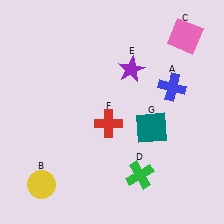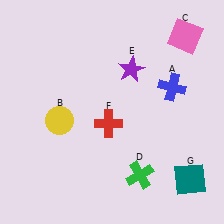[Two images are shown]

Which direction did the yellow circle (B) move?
The yellow circle (B) moved up.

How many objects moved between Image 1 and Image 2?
2 objects moved between the two images.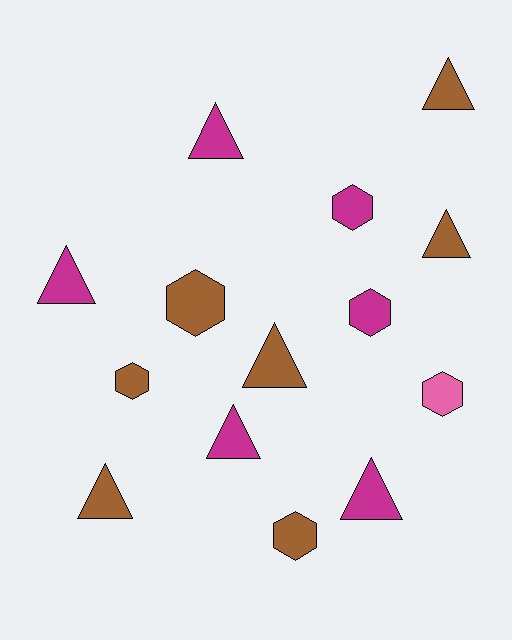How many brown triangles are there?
There are 4 brown triangles.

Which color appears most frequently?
Brown, with 7 objects.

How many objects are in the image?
There are 14 objects.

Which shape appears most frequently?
Triangle, with 8 objects.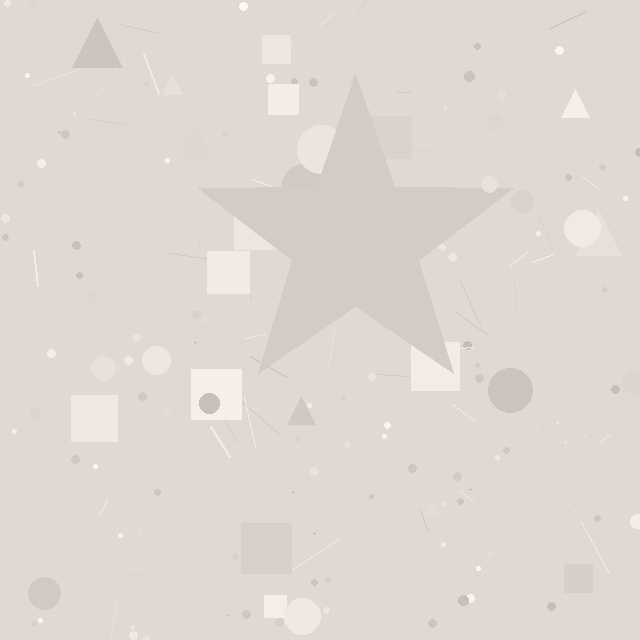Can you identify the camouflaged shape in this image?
The camouflaged shape is a star.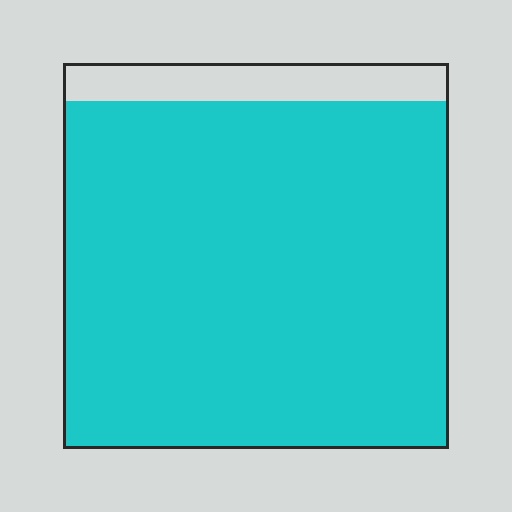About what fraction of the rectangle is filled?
About nine tenths (9/10).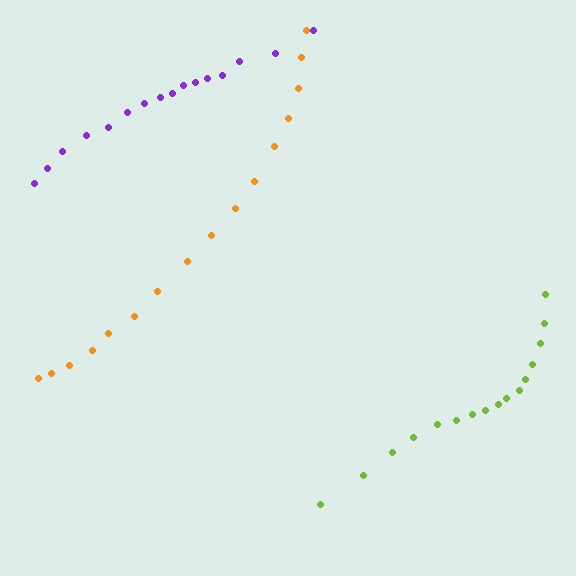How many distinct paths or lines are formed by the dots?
There are 3 distinct paths.